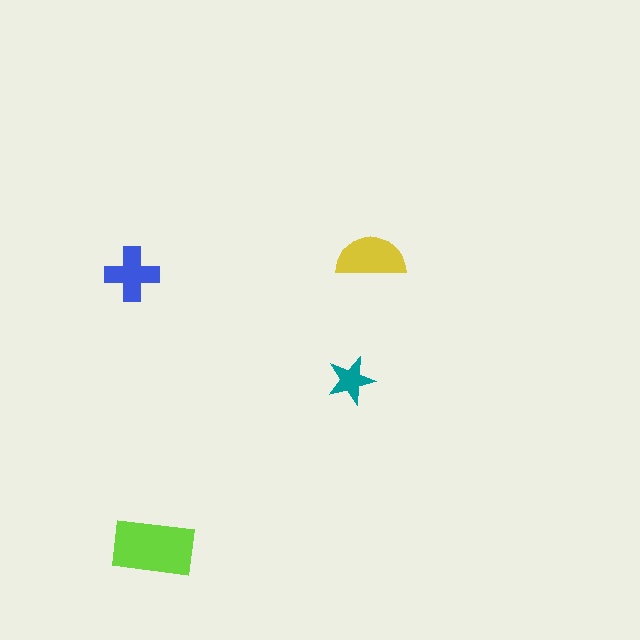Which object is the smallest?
The teal star.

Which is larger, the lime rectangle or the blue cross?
The lime rectangle.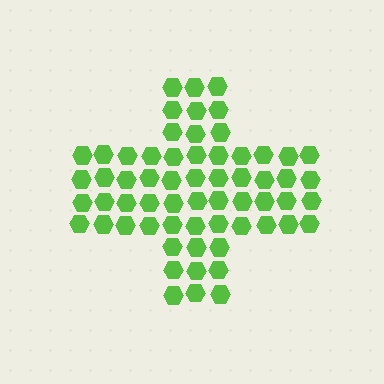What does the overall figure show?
The overall figure shows a cross.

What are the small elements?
The small elements are hexagons.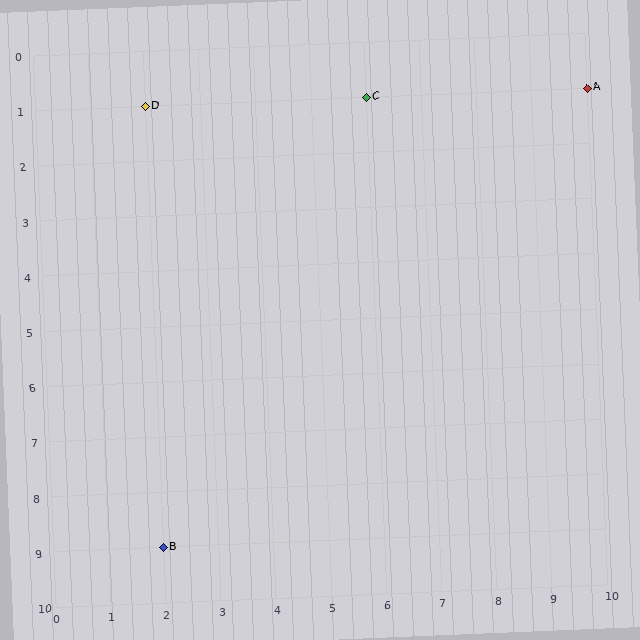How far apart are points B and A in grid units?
Points B and A are 8 columns and 8 rows apart (about 11.3 grid units diagonally).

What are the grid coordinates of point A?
Point A is at grid coordinates (10, 1).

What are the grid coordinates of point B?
Point B is at grid coordinates (2, 9).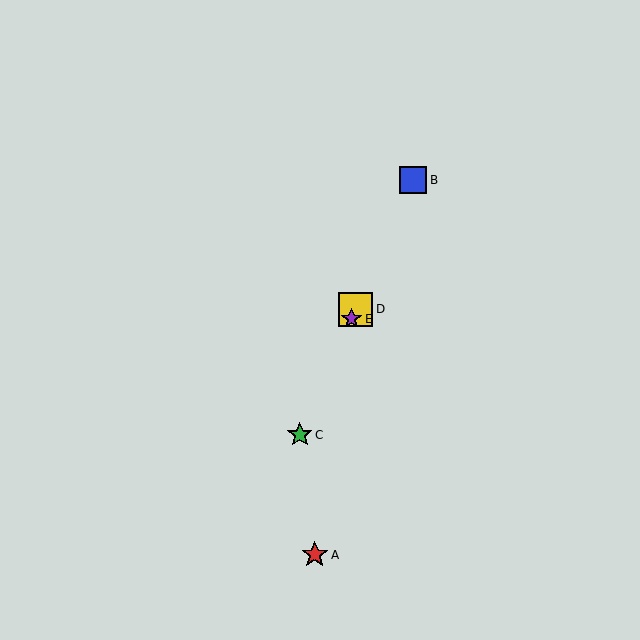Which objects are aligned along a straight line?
Objects B, C, D, E are aligned along a straight line.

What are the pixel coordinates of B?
Object B is at (413, 180).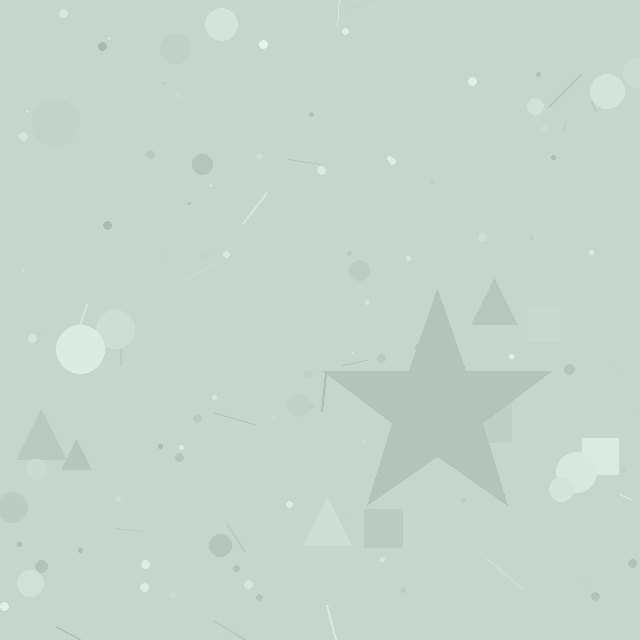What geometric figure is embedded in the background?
A star is embedded in the background.